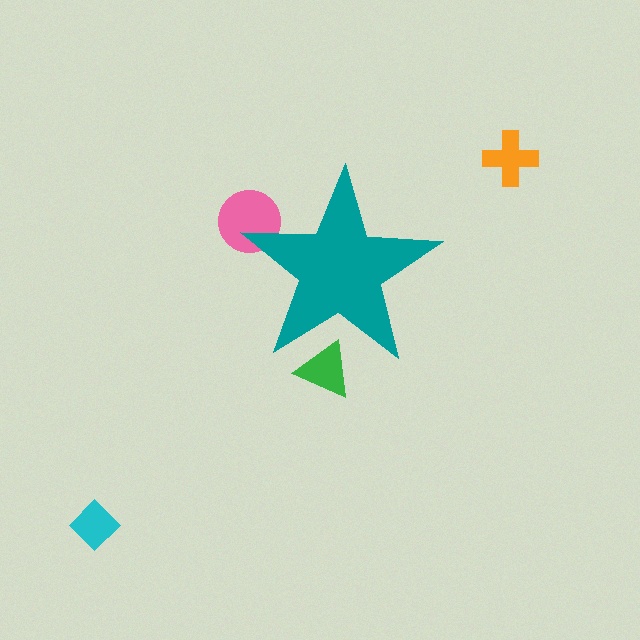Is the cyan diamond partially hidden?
No, the cyan diamond is fully visible.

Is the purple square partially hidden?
Yes, the purple square is partially hidden behind the teal star.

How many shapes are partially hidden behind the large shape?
3 shapes are partially hidden.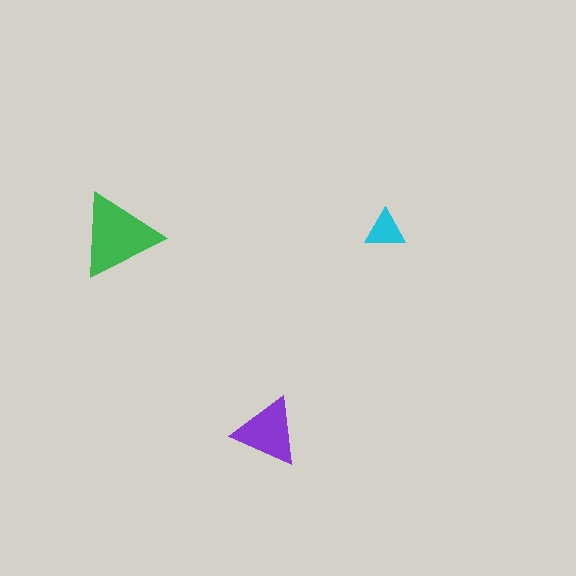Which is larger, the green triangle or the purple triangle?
The green one.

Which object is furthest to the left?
The green triangle is leftmost.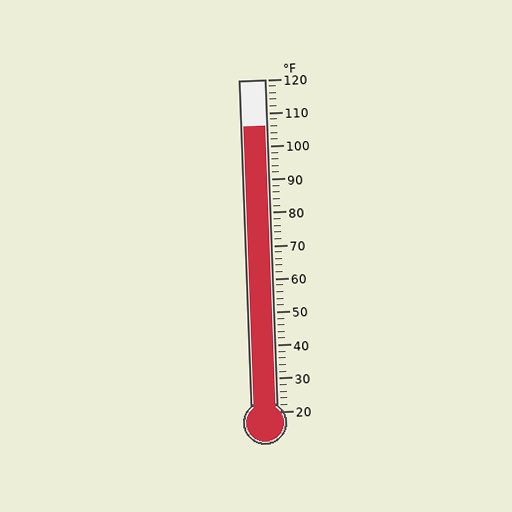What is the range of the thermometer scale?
The thermometer scale ranges from 20°F to 120°F.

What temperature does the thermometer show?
The thermometer shows approximately 106°F.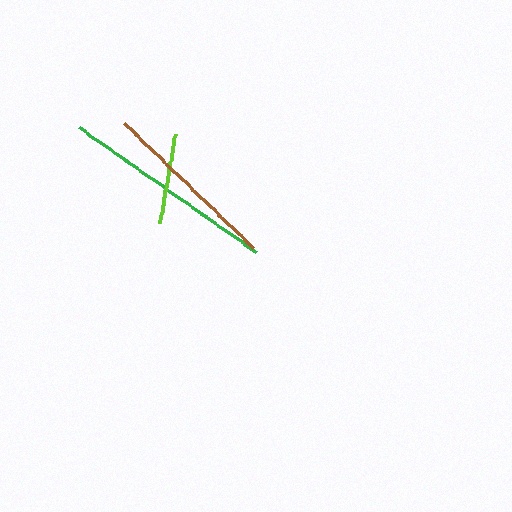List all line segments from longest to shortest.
From longest to shortest: green, brown, lime.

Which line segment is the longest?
The green line is the longest at approximately 216 pixels.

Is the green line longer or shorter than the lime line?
The green line is longer than the lime line.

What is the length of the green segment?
The green segment is approximately 216 pixels long.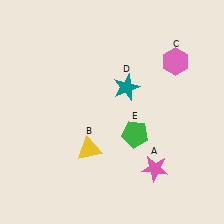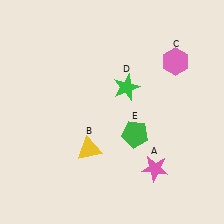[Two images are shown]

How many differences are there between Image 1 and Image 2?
There is 1 difference between the two images.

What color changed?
The star (D) changed from teal in Image 1 to green in Image 2.